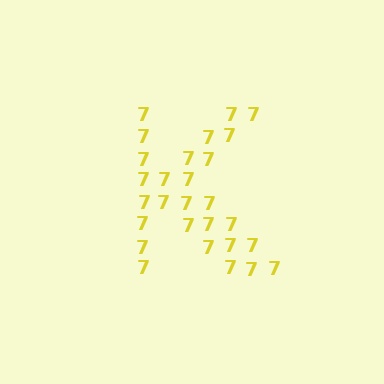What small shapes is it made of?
It is made of small digit 7's.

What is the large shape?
The large shape is the letter K.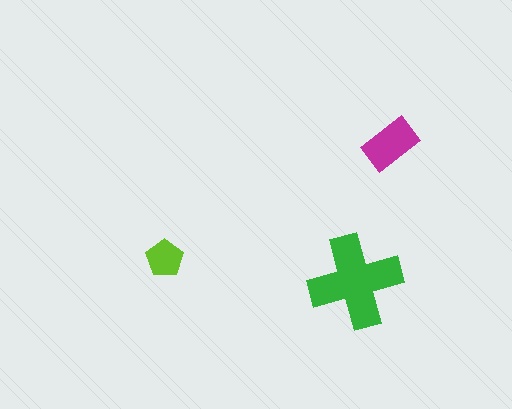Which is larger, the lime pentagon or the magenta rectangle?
The magenta rectangle.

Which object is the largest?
The green cross.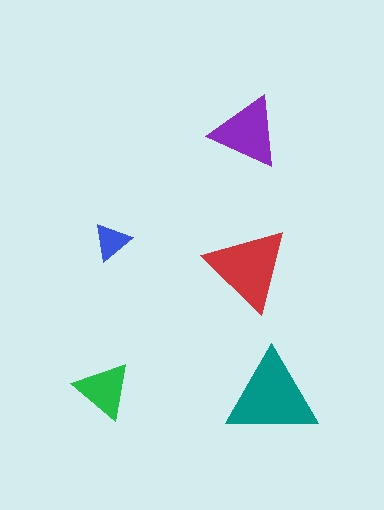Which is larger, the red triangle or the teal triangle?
The teal one.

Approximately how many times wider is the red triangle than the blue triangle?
About 2 times wider.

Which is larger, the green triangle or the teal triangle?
The teal one.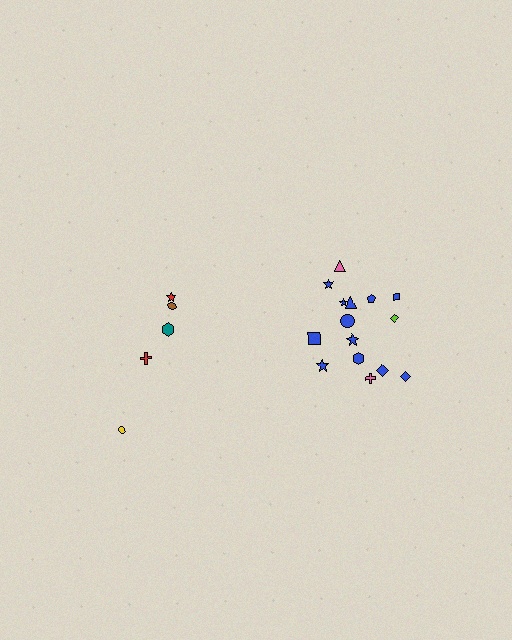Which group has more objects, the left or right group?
The right group.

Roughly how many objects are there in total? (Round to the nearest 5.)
Roughly 20 objects in total.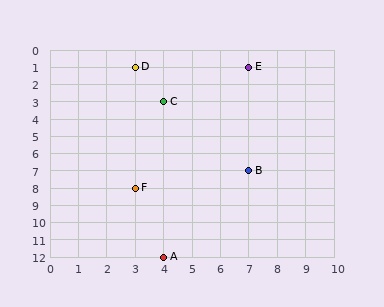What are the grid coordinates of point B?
Point B is at grid coordinates (7, 7).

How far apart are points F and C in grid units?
Points F and C are 1 column and 5 rows apart (about 5.1 grid units diagonally).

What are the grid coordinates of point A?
Point A is at grid coordinates (4, 12).